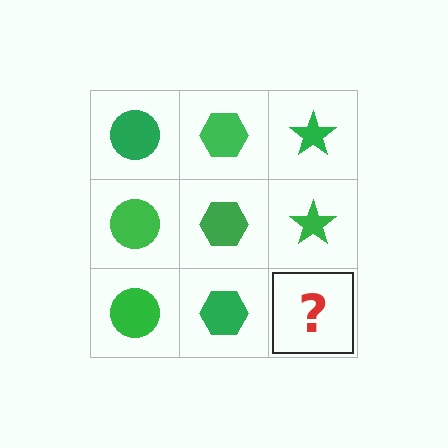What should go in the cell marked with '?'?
The missing cell should contain a green star.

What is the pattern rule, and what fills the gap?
The rule is that each column has a consistent shape. The gap should be filled with a green star.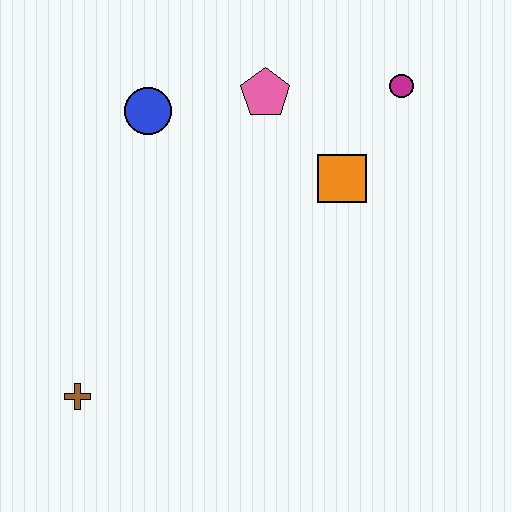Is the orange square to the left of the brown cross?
No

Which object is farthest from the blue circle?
The brown cross is farthest from the blue circle.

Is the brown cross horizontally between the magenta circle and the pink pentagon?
No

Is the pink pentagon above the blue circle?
Yes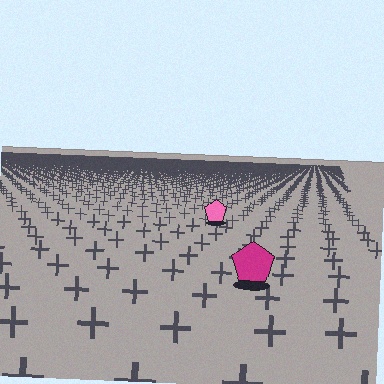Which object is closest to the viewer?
The magenta pentagon is closest. The texture marks near it are larger and more spread out.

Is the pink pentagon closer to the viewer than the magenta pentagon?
No. The magenta pentagon is closer — you can tell from the texture gradient: the ground texture is coarser near it.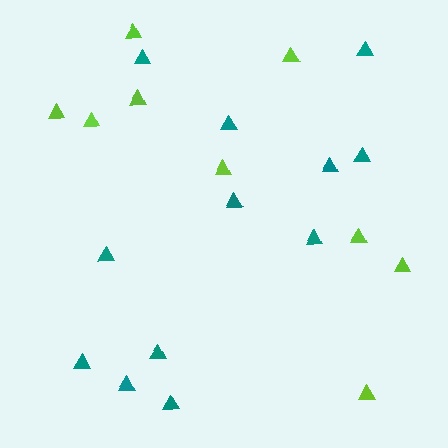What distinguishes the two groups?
There are 2 groups: one group of lime triangles (9) and one group of teal triangles (12).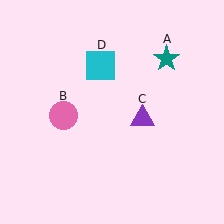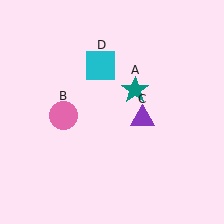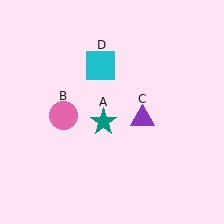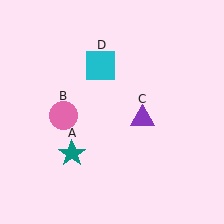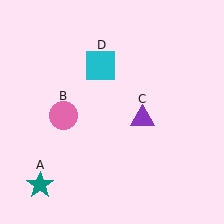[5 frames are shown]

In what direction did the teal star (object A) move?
The teal star (object A) moved down and to the left.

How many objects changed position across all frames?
1 object changed position: teal star (object A).